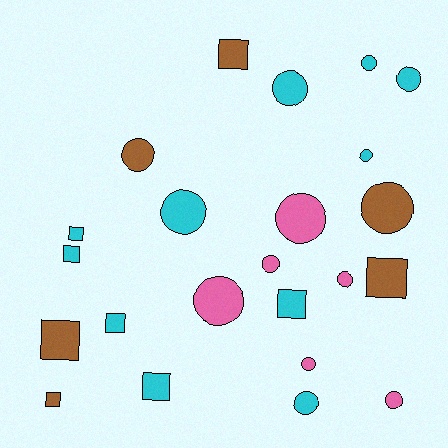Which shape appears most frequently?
Circle, with 14 objects.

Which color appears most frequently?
Cyan, with 11 objects.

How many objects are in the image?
There are 23 objects.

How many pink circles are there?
There are 6 pink circles.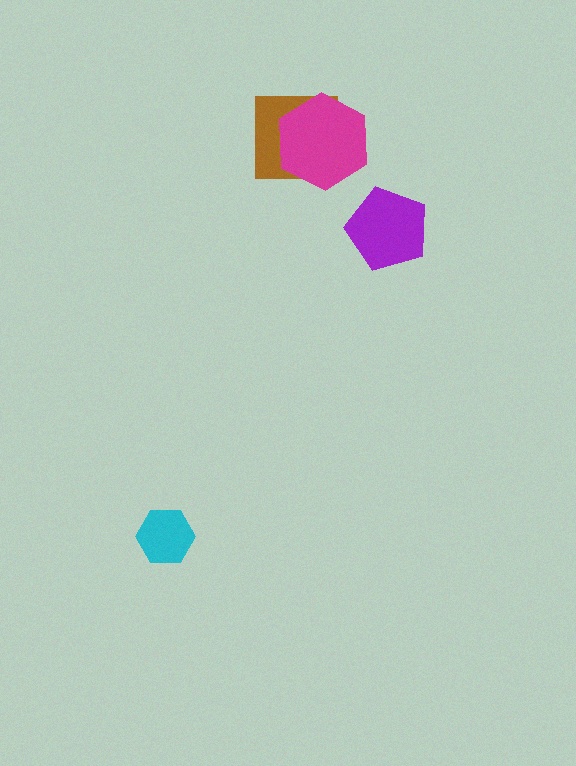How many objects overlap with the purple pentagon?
0 objects overlap with the purple pentagon.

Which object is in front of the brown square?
The magenta hexagon is in front of the brown square.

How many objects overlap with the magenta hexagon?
1 object overlaps with the magenta hexagon.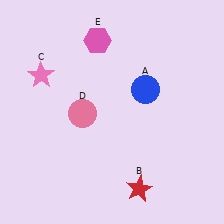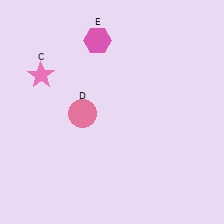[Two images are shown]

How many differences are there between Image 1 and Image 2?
There are 2 differences between the two images.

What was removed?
The red star (B), the blue circle (A) were removed in Image 2.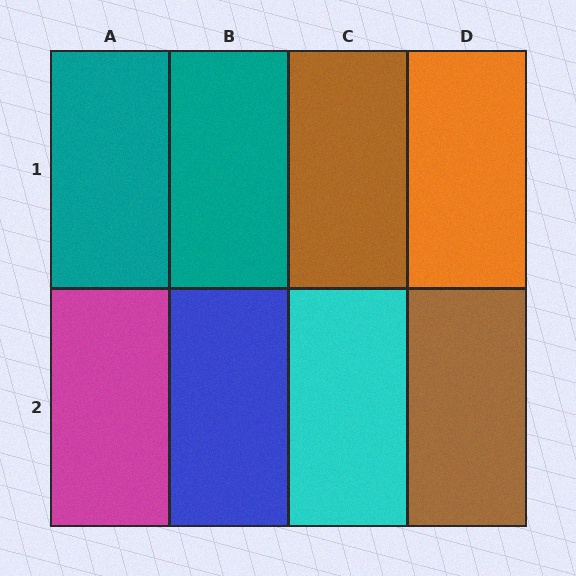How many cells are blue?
1 cell is blue.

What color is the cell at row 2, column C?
Cyan.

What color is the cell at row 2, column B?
Blue.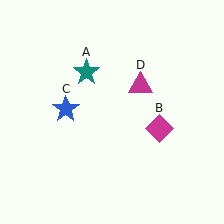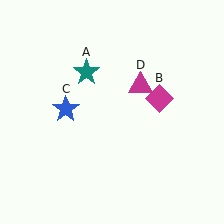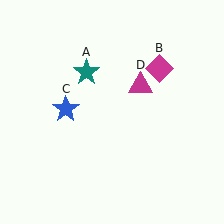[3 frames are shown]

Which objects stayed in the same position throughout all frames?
Teal star (object A) and blue star (object C) and magenta triangle (object D) remained stationary.